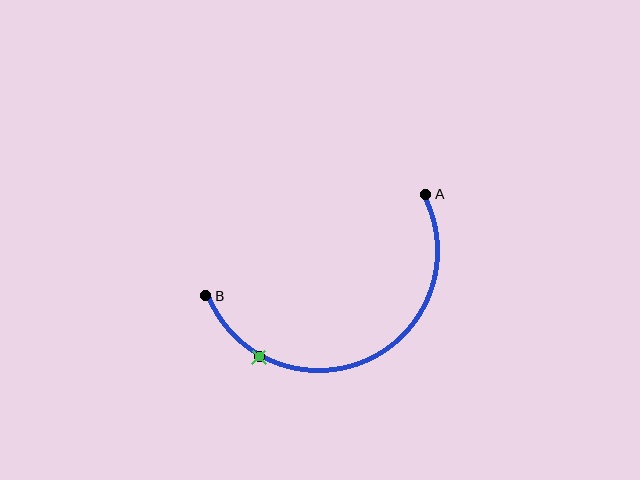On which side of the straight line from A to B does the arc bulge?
The arc bulges below the straight line connecting A and B.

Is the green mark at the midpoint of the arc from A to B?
No. The green mark lies on the arc but is closer to endpoint B. The arc midpoint would be at the point on the curve equidistant along the arc from both A and B.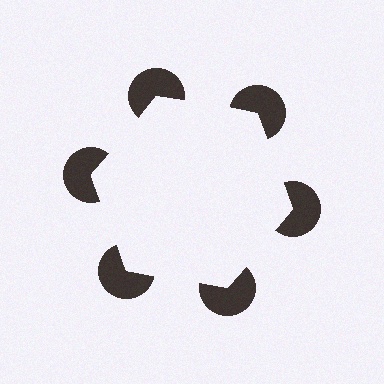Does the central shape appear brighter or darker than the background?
It typically appears slightly brighter than the background, even though no actual brightness change is drawn.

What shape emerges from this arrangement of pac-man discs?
An illusory hexagon — its edges are inferred from the aligned wedge cuts in the pac-man discs, not physically drawn.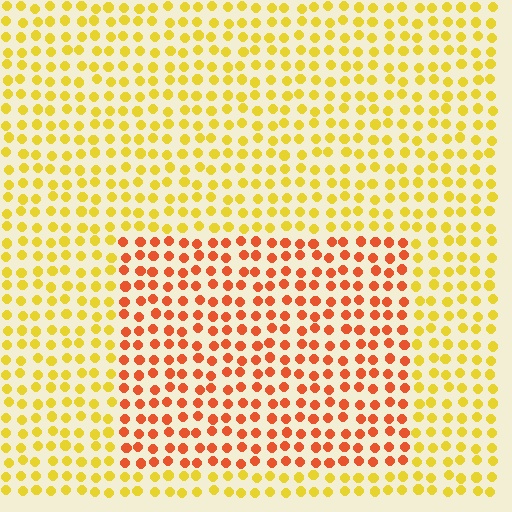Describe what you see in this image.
The image is filled with small yellow elements in a uniform arrangement. A rectangle-shaped region is visible where the elements are tinted to a slightly different hue, forming a subtle color boundary.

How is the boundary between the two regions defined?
The boundary is defined purely by a slight shift in hue (about 41 degrees). Spacing, size, and orientation are identical on both sides.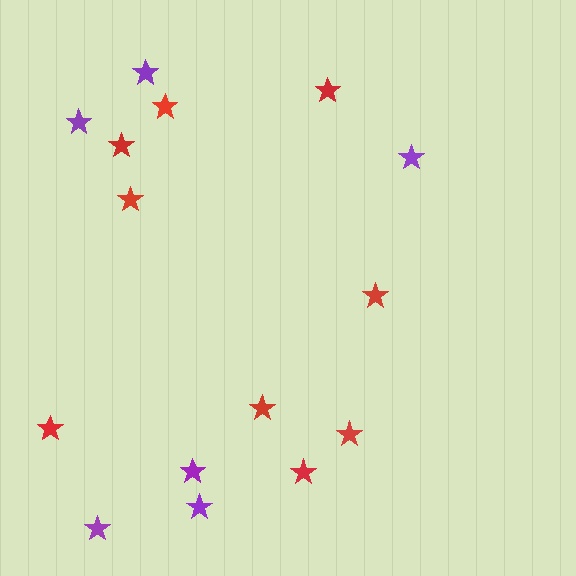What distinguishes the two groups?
There are 2 groups: one group of red stars (9) and one group of purple stars (6).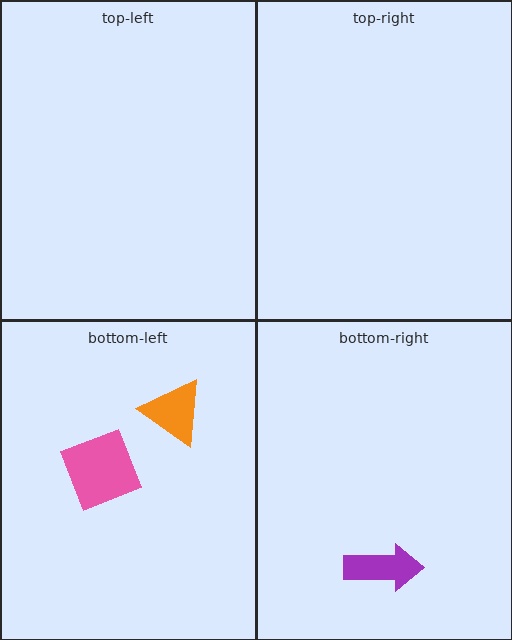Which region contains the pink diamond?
The bottom-left region.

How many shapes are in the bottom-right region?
1.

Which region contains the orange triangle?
The bottom-left region.